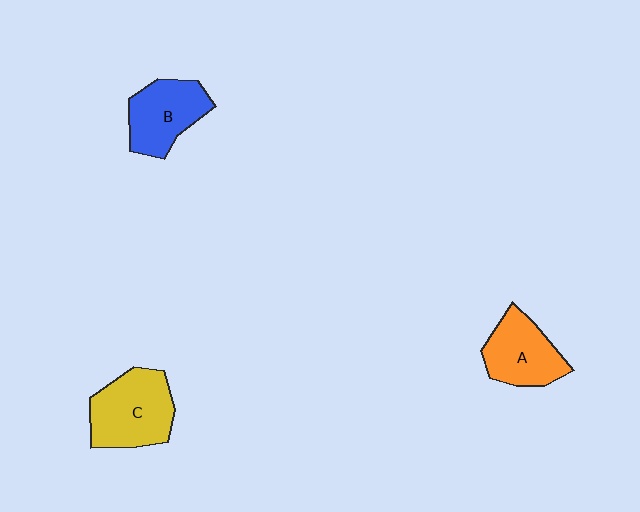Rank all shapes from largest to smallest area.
From largest to smallest: C (yellow), B (blue), A (orange).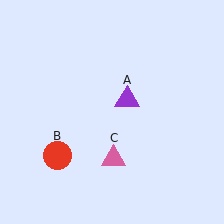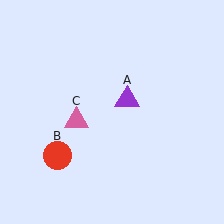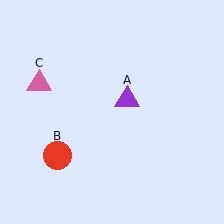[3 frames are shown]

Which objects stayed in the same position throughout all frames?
Purple triangle (object A) and red circle (object B) remained stationary.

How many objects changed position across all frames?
1 object changed position: pink triangle (object C).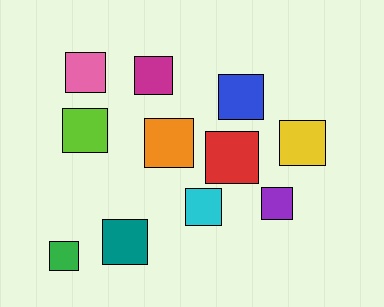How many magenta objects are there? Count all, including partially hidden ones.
There is 1 magenta object.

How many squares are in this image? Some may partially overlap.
There are 11 squares.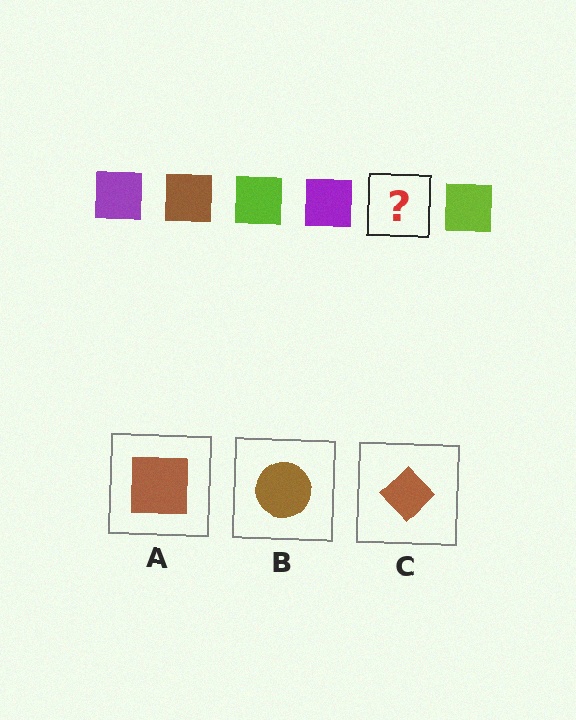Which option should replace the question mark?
Option A.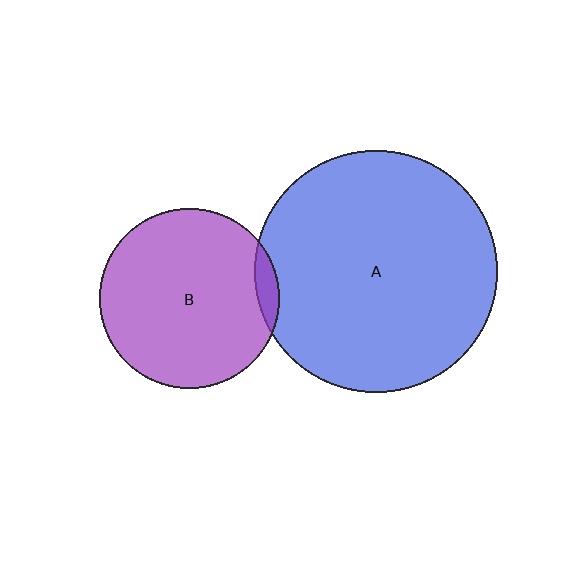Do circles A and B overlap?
Yes.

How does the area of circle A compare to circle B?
Approximately 1.8 times.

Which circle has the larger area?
Circle A (blue).